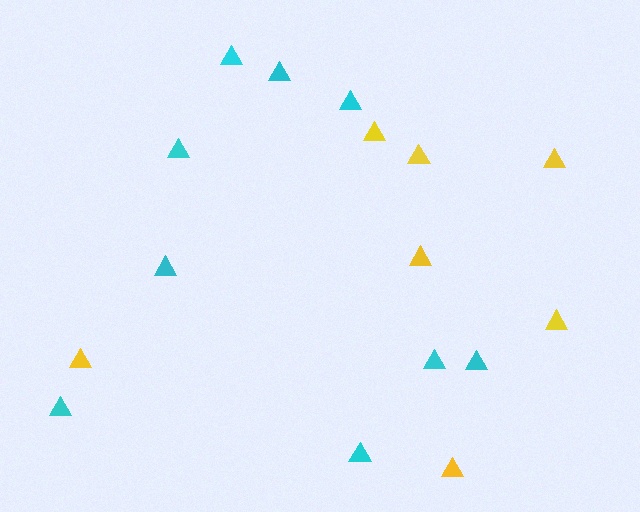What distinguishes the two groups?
There are 2 groups: one group of cyan triangles (9) and one group of yellow triangles (7).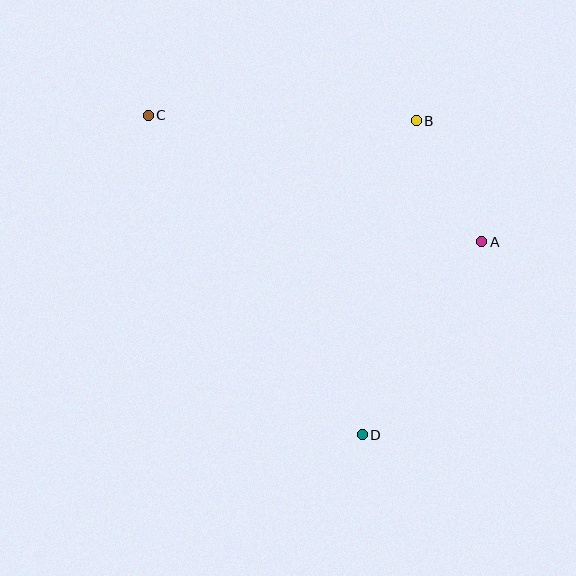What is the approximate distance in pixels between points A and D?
The distance between A and D is approximately 227 pixels.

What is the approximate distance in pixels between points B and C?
The distance between B and C is approximately 268 pixels.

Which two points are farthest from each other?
Points C and D are farthest from each other.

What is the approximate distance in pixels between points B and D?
The distance between B and D is approximately 319 pixels.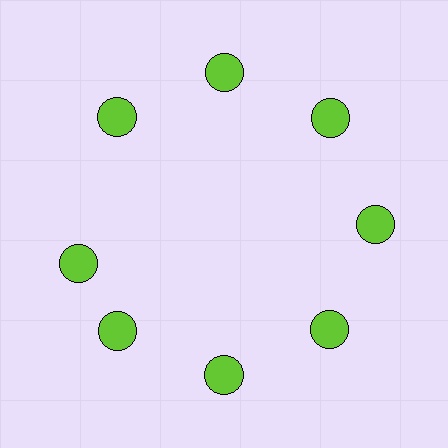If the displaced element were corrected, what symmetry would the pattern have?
It would have 8-fold rotational symmetry — the pattern would map onto itself every 45 degrees.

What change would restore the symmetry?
The symmetry would be restored by rotating it back into even spacing with its neighbors so that all 8 circles sit at equal angles and equal distance from the center.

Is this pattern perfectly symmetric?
No. The 8 lime circles are arranged in a ring, but one element near the 9 o'clock position is rotated out of alignment along the ring, breaking the 8-fold rotational symmetry.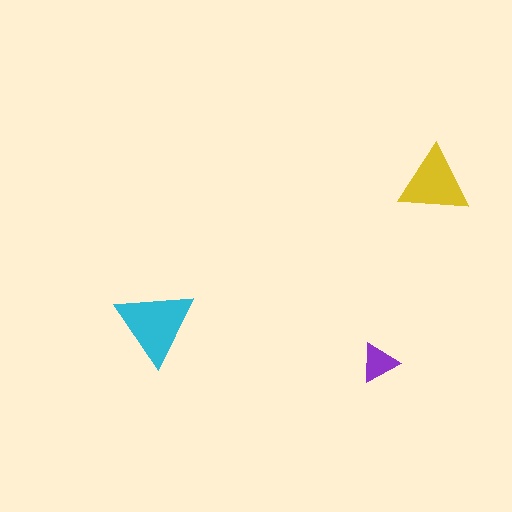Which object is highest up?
The yellow triangle is topmost.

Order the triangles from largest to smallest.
the cyan one, the yellow one, the purple one.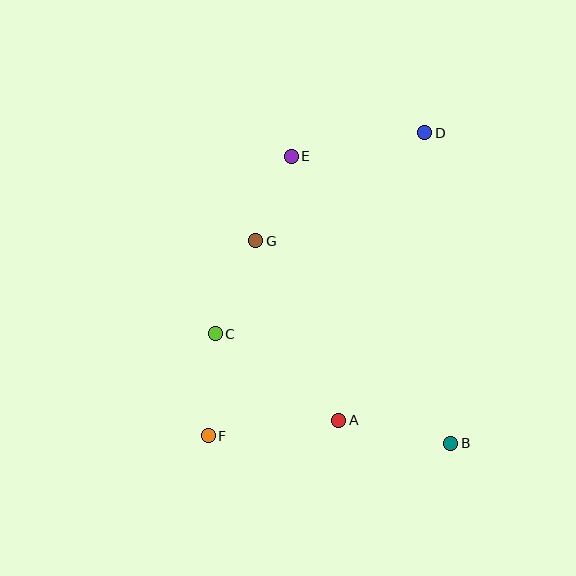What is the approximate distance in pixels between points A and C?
The distance between A and C is approximately 151 pixels.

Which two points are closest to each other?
Points E and G are closest to each other.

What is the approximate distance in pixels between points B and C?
The distance between B and C is approximately 260 pixels.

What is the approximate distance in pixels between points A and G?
The distance between A and G is approximately 198 pixels.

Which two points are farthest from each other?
Points D and F are farthest from each other.